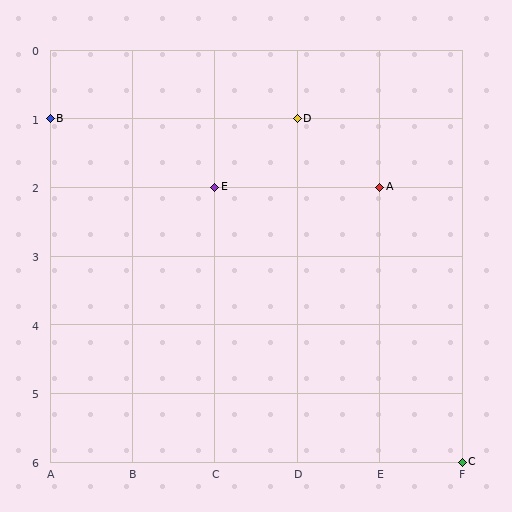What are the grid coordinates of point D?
Point D is at grid coordinates (D, 1).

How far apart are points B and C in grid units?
Points B and C are 5 columns and 5 rows apart (about 7.1 grid units diagonally).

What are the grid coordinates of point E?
Point E is at grid coordinates (C, 2).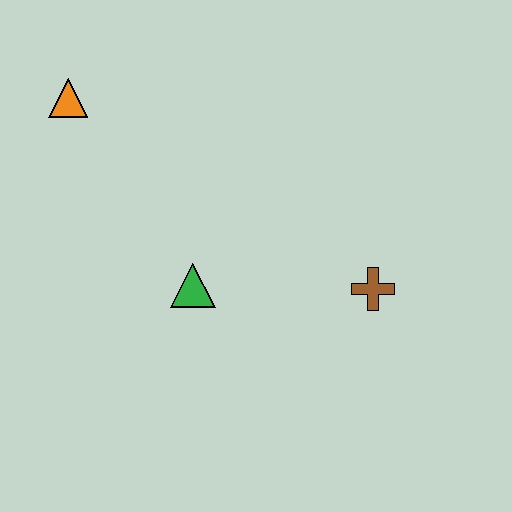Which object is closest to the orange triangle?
The green triangle is closest to the orange triangle.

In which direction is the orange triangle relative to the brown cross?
The orange triangle is to the left of the brown cross.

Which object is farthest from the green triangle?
The orange triangle is farthest from the green triangle.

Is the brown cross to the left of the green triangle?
No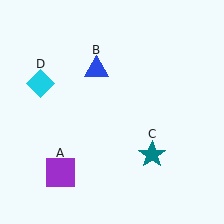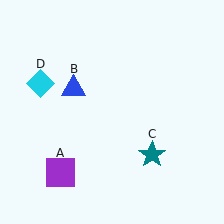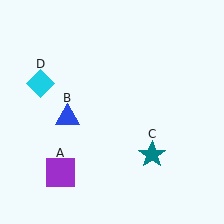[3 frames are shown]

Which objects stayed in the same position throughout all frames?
Purple square (object A) and teal star (object C) and cyan diamond (object D) remained stationary.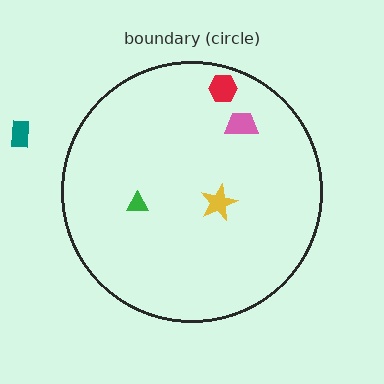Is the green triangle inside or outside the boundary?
Inside.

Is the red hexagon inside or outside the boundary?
Inside.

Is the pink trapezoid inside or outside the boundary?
Inside.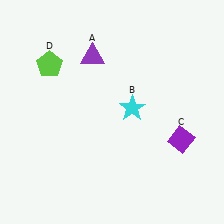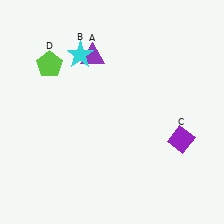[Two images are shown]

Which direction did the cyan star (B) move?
The cyan star (B) moved up.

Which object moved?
The cyan star (B) moved up.